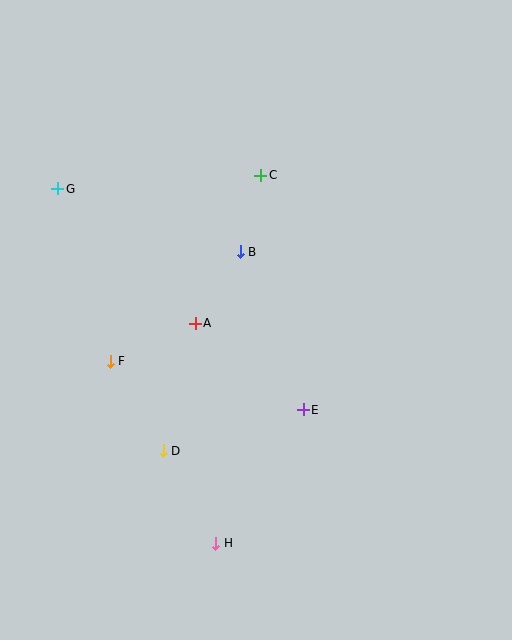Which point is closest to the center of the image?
Point A at (195, 323) is closest to the center.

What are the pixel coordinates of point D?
Point D is at (163, 451).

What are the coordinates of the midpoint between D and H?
The midpoint between D and H is at (190, 497).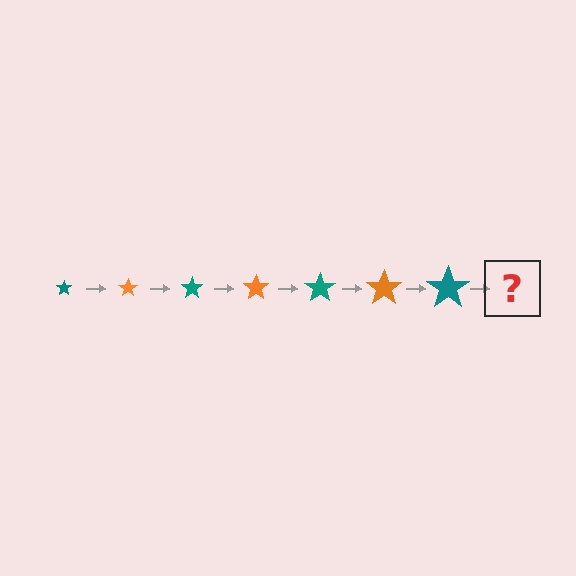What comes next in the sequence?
The next element should be an orange star, larger than the previous one.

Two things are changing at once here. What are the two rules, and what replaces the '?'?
The two rules are that the star grows larger each step and the color cycles through teal and orange. The '?' should be an orange star, larger than the previous one.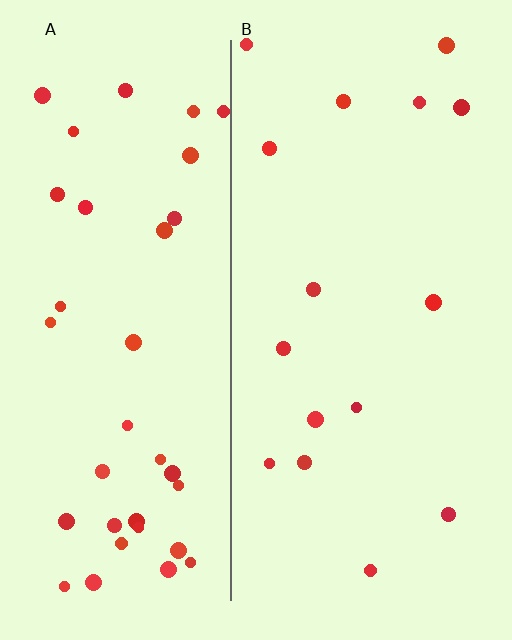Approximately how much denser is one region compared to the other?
Approximately 2.4× — region A over region B.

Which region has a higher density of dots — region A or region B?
A (the left).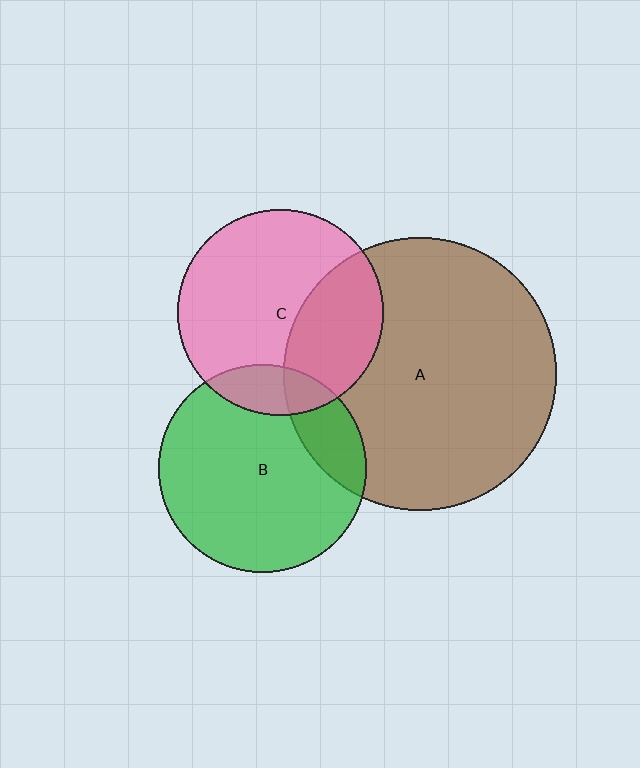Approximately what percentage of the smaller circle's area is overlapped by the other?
Approximately 15%.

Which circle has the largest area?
Circle A (brown).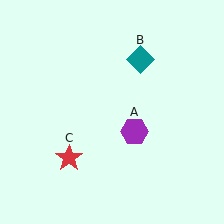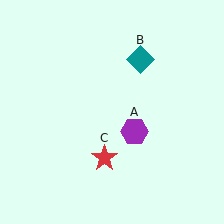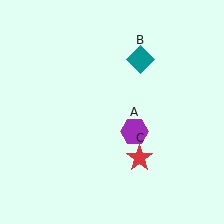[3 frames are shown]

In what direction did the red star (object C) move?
The red star (object C) moved right.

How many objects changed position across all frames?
1 object changed position: red star (object C).